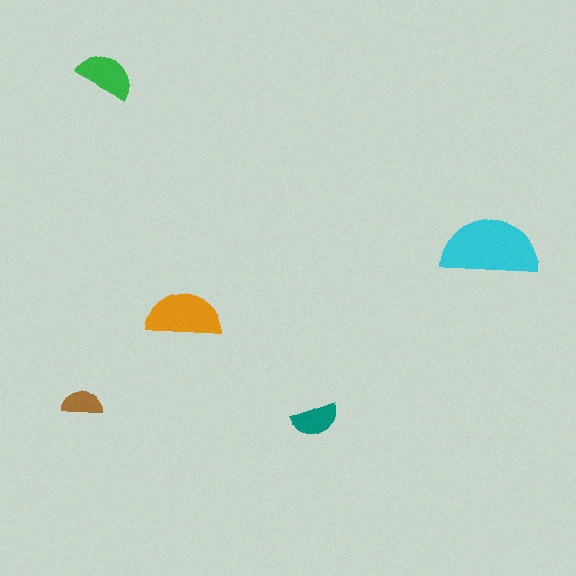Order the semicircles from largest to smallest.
the cyan one, the orange one, the green one, the teal one, the brown one.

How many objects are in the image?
There are 5 objects in the image.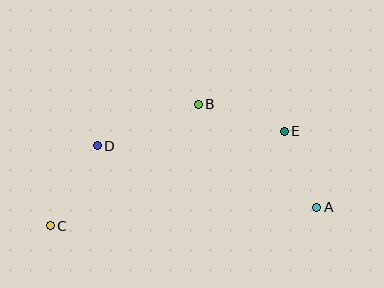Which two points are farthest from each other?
Points A and C are farthest from each other.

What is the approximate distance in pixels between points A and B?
The distance between A and B is approximately 157 pixels.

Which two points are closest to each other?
Points A and E are closest to each other.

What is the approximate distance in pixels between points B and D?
The distance between B and D is approximately 109 pixels.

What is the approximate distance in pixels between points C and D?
The distance between C and D is approximately 93 pixels.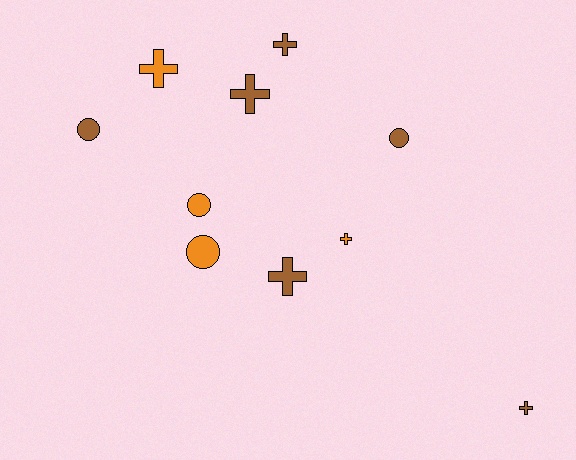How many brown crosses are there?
There are 4 brown crosses.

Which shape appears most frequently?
Cross, with 6 objects.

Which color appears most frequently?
Brown, with 6 objects.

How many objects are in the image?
There are 10 objects.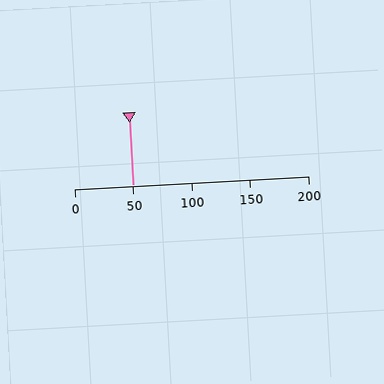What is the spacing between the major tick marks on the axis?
The major ticks are spaced 50 apart.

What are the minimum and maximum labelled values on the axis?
The axis runs from 0 to 200.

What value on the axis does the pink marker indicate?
The marker indicates approximately 50.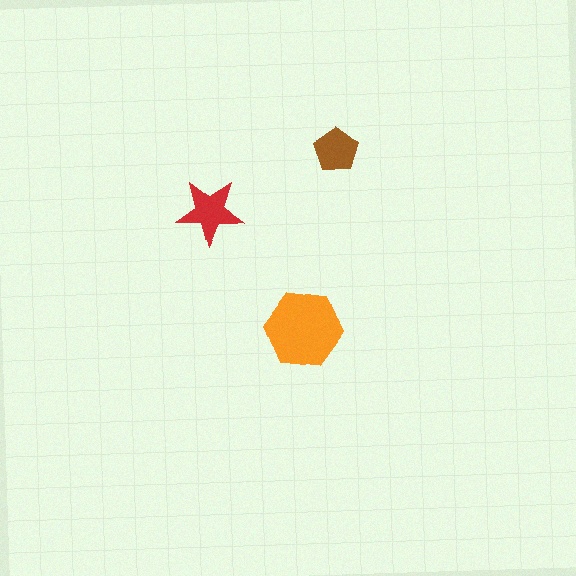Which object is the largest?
The orange hexagon.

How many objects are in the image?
There are 3 objects in the image.